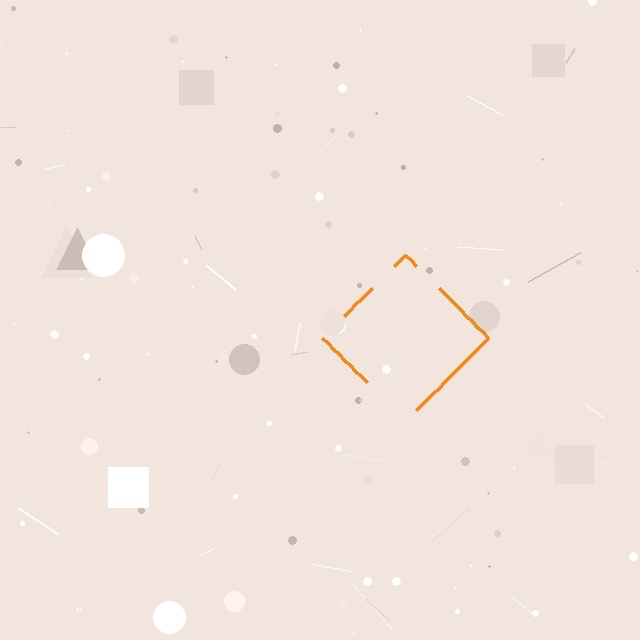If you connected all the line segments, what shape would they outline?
They would outline a diamond.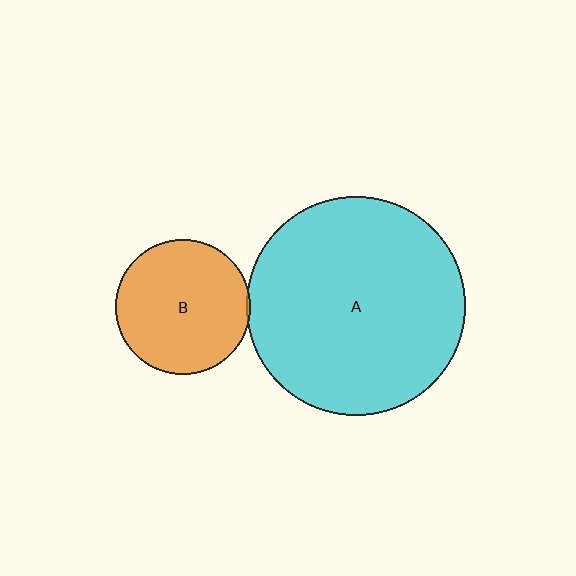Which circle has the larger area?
Circle A (cyan).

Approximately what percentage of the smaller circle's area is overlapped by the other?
Approximately 5%.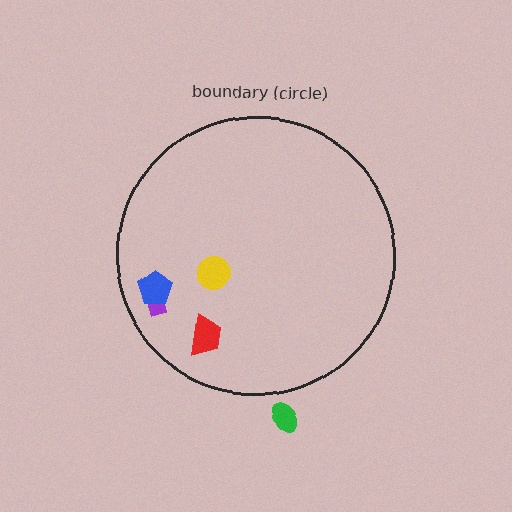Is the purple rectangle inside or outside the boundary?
Inside.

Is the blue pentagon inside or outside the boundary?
Inside.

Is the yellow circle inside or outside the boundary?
Inside.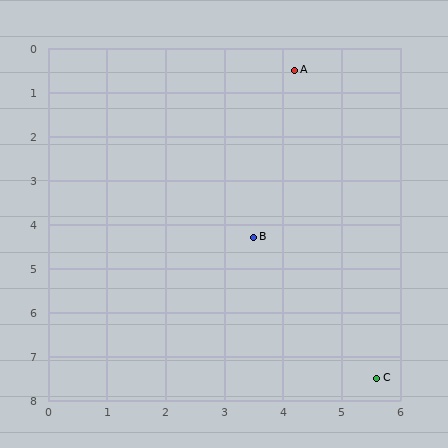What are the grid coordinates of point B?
Point B is at approximately (3.5, 4.3).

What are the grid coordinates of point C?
Point C is at approximately (5.6, 7.5).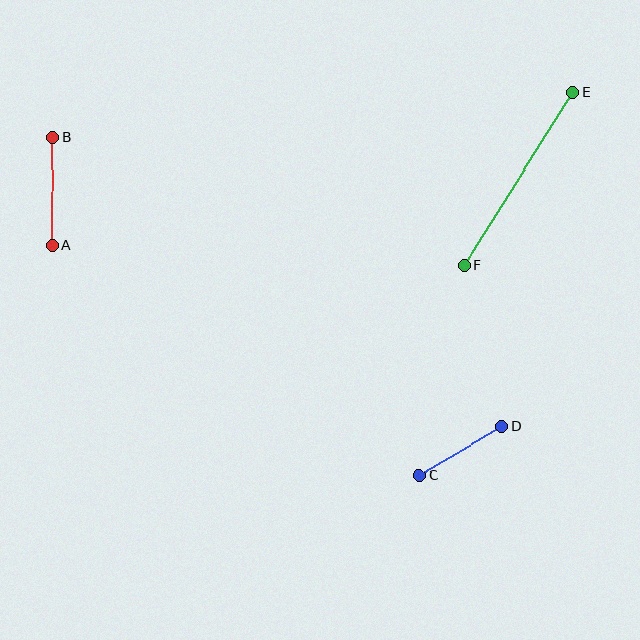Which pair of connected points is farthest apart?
Points E and F are farthest apart.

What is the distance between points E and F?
The distance is approximately 204 pixels.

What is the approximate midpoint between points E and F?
The midpoint is at approximately (519, 179) pixels.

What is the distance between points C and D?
The distance is approximately 96 pixels.